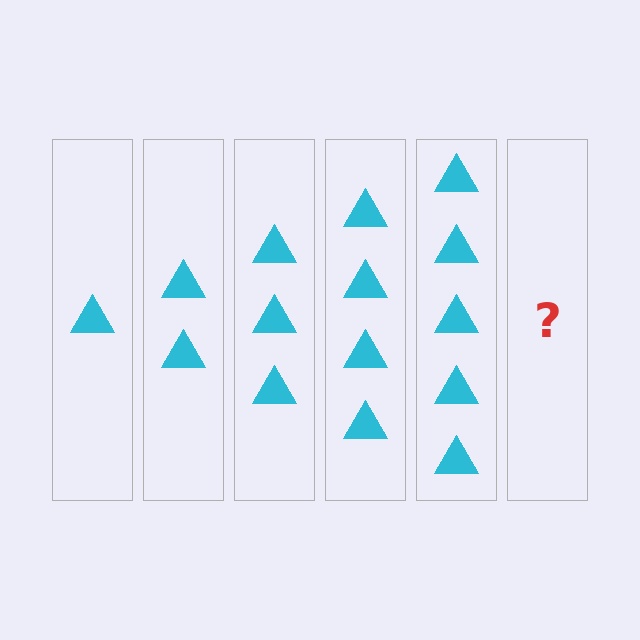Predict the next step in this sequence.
The next step is 6 triangles.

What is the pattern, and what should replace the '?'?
The pattern is that each step adds one more triangle. The '?' should be 6 triangles.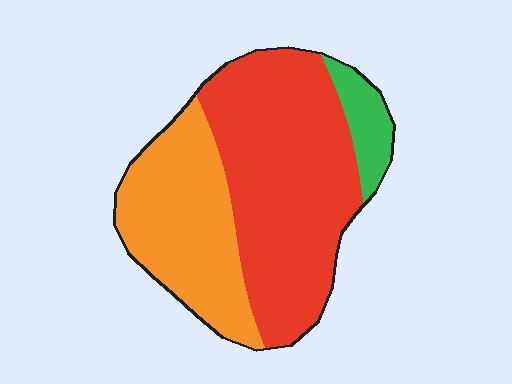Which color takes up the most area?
Red, at roughly 55%.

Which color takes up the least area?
Green, at roughly 10%.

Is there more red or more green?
Red.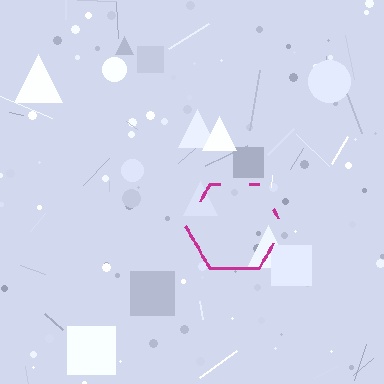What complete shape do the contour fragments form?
The contour fragments form a hexagon.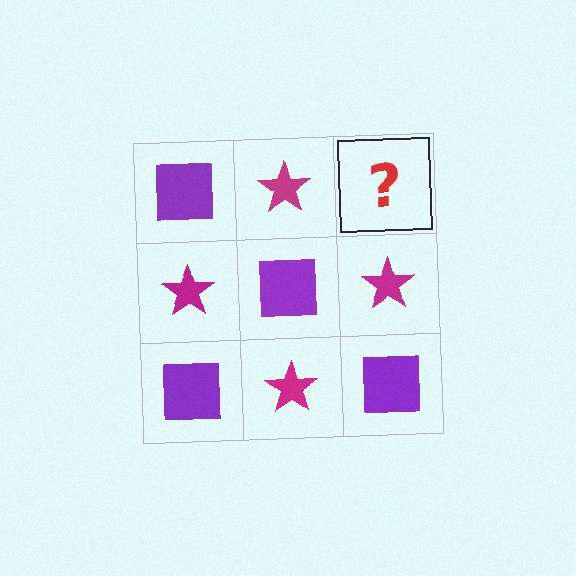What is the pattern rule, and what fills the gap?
The rule is that it alternates purple square and magenta star in a checkerboard pattern. The gap should be filled with a purple square.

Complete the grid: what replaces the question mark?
The question mark should be replaced with a purple square.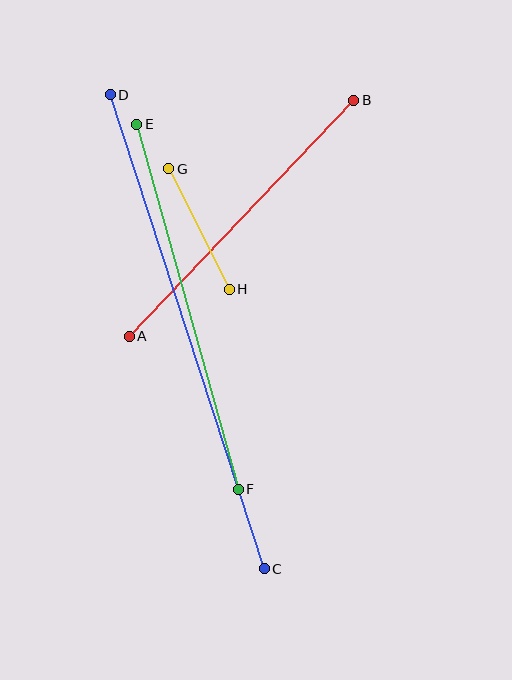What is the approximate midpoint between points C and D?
The midpoint is at approximately (187, 332) pixels.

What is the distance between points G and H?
The distance is approximately 135 pixels.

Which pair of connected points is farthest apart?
Points C and D are farthest apart.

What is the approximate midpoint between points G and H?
The midpoint is at approximately (199, 229) pixels.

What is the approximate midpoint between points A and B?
The midpoint is at approximately (241, 218) pixels.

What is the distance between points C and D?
The distance is approximately 498 pixels.